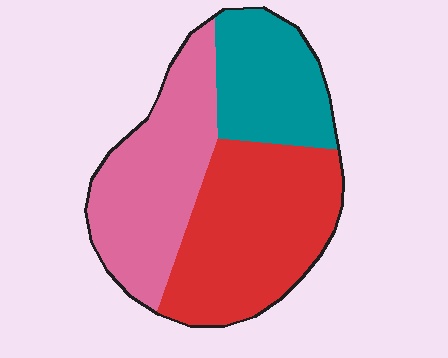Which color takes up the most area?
Red, at roughly 40%.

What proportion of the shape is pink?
Pink covers around 35% of the shape.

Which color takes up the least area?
Teal, at roughly 25%.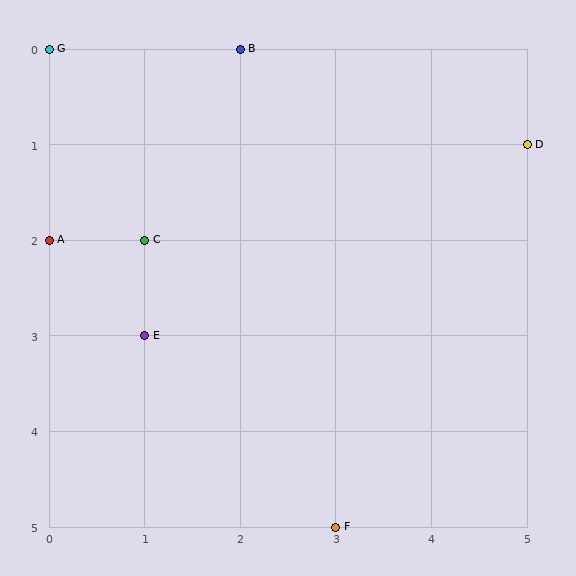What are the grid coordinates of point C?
Point C is at grid coordinates (1, 2).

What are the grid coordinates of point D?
Point D is at grid coordinates (5, 1).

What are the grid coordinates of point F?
Point F is at grid coordinates (3, 5).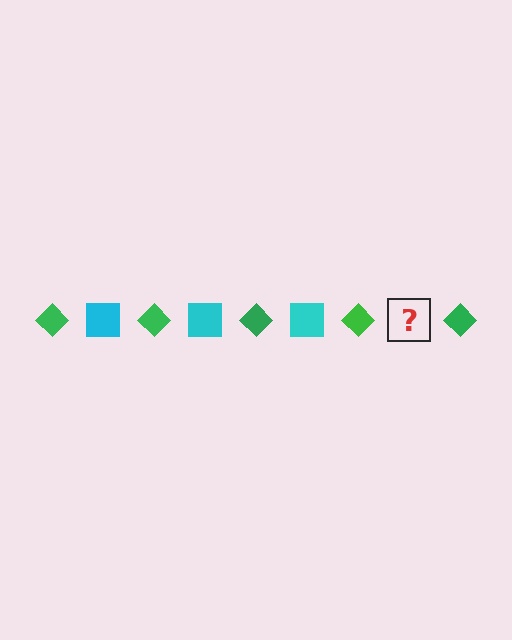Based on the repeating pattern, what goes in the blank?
The blank should be a cyan square.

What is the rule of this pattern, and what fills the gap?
The rule is that the pattern alternates between green diamond and cyan square. The gap should be filled with a cyan square.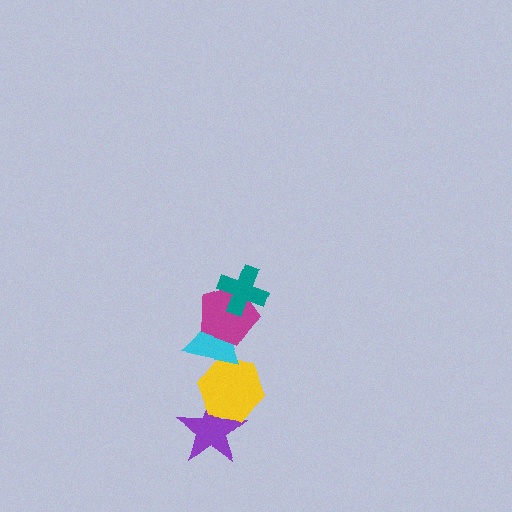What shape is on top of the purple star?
The yellow hexagon is on top of the purple star.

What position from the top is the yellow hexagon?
The yellow hexagon is 4th from the top.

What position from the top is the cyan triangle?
The cyan triangle is 3rd from the top.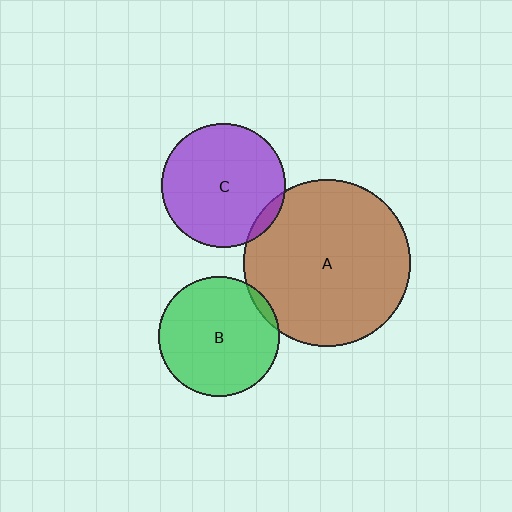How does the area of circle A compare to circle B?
Approximately 1.9 times.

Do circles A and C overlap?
Yes.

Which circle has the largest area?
Circle A (brown).